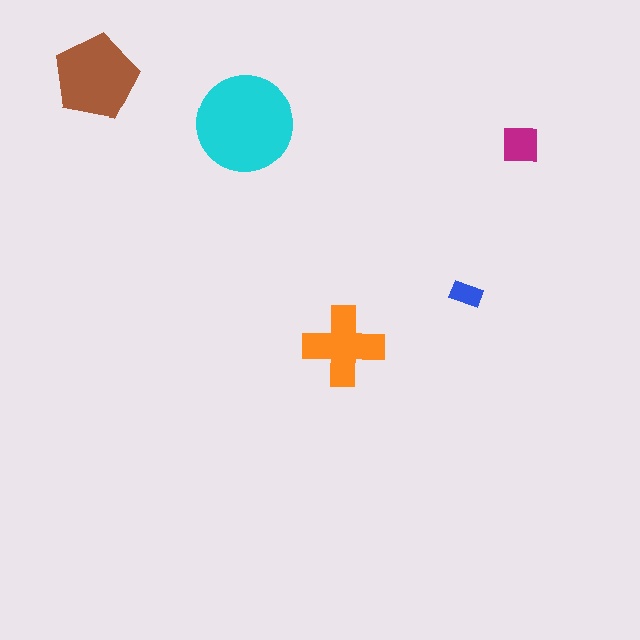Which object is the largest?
The cyan circle.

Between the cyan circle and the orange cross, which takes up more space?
The cyan circle.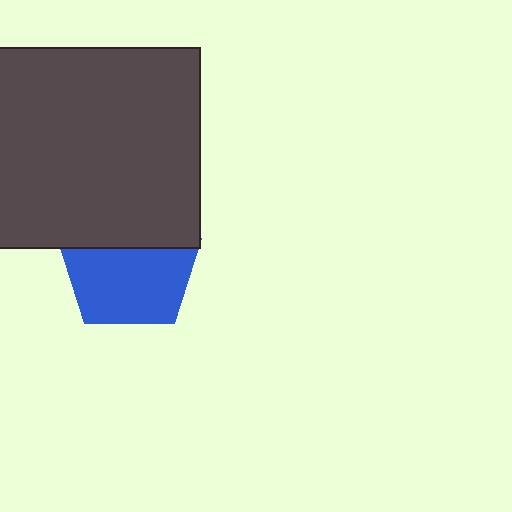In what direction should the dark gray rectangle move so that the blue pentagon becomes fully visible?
The dark gray rectangle should move up. That is the shortest direction to clear the overlap and leave the blue pentagon fully visible.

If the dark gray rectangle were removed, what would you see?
You would see the complete blue pentagon.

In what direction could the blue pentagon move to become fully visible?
The blue pentagon could move down. That would shift it out from behind the dark gray rectangle entirely.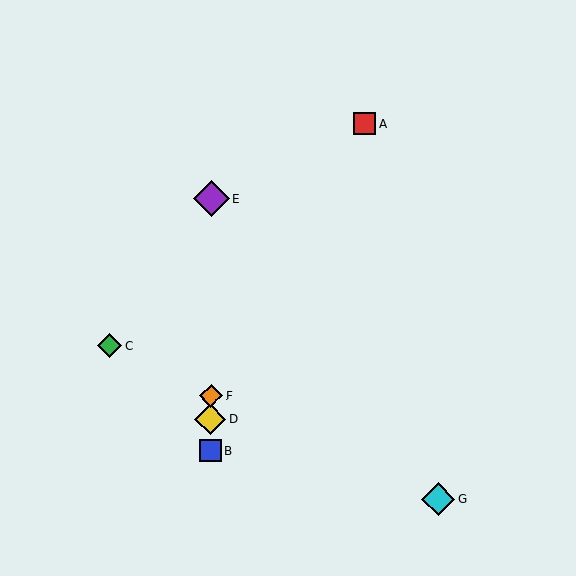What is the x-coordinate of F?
Object F is at x≈211.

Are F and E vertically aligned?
Yes, both are at x≈211.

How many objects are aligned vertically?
4 objects (B, D, E, F) are aligned vertically.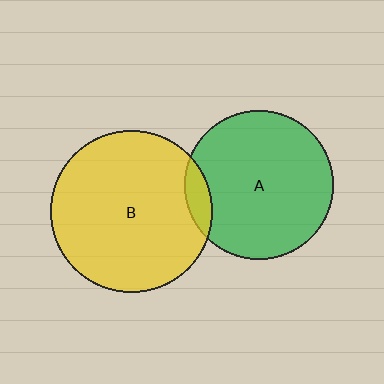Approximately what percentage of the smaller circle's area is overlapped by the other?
Approximately 10%.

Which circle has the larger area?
Circle B (yellow).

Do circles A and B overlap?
Yes.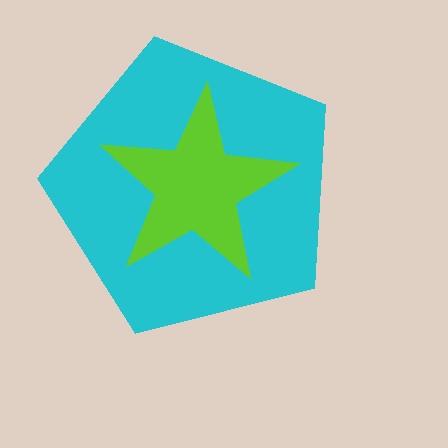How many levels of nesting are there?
2.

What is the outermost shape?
The cyan pentagon.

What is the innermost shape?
The lime star.